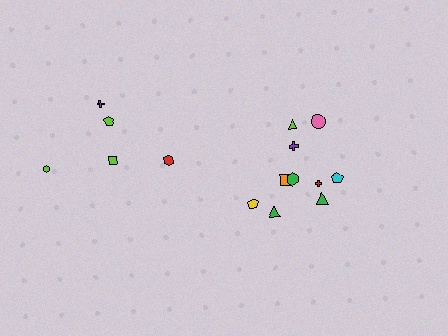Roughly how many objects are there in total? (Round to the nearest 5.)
Roughly 15 objects in total.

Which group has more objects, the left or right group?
The right group.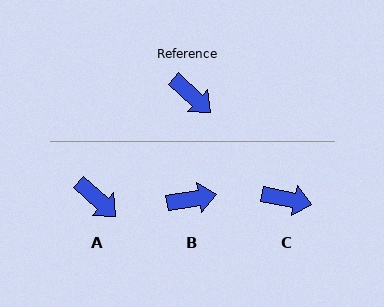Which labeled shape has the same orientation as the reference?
A.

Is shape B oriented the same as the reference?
No, it is off by about 52 degrees.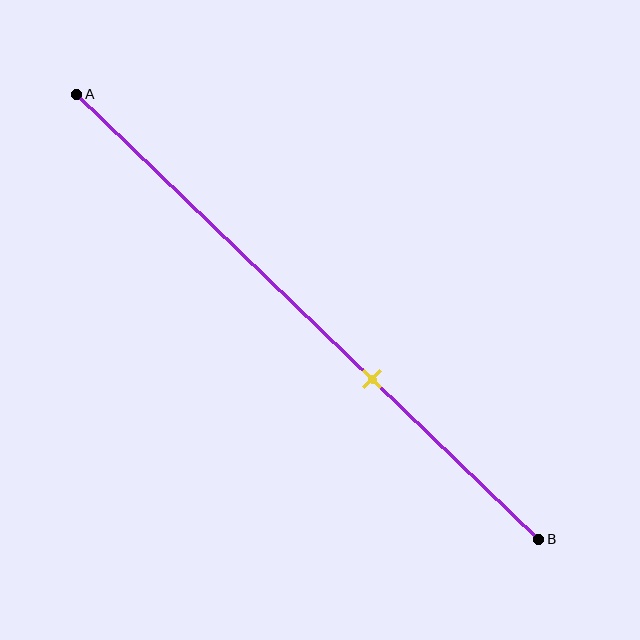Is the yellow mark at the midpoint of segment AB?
No, the mark is at about 65% from A, not at the 50% midpoint.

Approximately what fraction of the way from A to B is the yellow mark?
The yellow mark is approximately 65% of the way from A to B.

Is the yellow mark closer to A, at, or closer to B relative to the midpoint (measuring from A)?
The yellow mark is closer to point B than the midpoint of segment AB.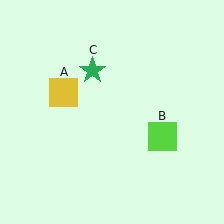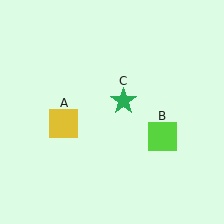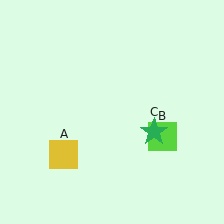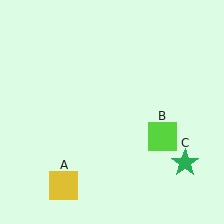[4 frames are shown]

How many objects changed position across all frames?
2 objects changed position: yellow square (object A), green star (object C).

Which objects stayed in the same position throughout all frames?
Lime square (object B) remained stationary.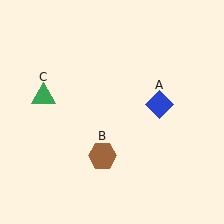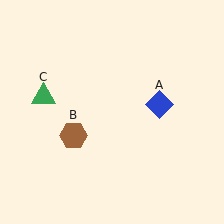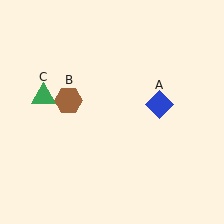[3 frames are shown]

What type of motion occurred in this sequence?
The brown hexagon (object B) rotated clockwise around the center of the scene.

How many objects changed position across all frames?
1 object changed position: brown hexagon (object B).